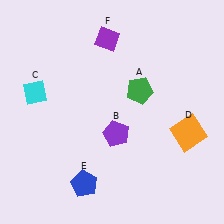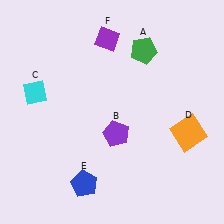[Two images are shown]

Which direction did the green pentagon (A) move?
The green pentagon (A) moved up.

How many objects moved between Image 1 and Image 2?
1 object moved between the two images.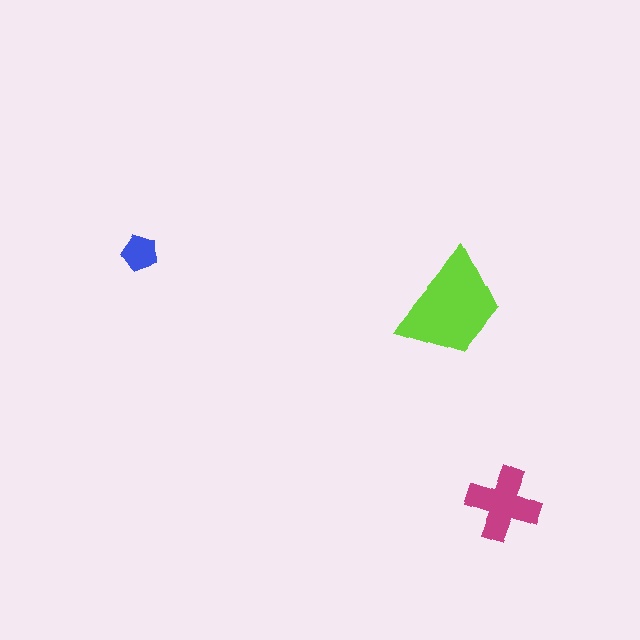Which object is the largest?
The lime trapezoid.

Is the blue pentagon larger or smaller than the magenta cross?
Smaller.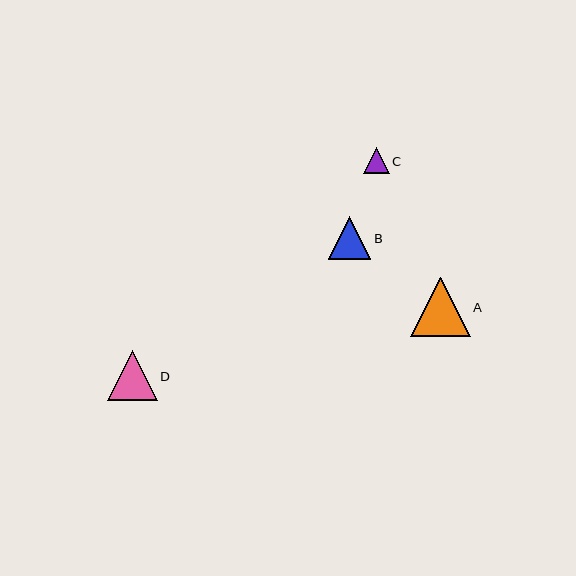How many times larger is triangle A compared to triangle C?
Triangle A is approximately 2.3 times the size of triangle C.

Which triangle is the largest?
Triangle A is the largest with a size of approximately 59 pixels.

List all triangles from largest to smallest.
From largest to smallest: A, D, B, C.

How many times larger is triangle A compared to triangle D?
Triangle A is approximately 1.2 times the size of triangle D.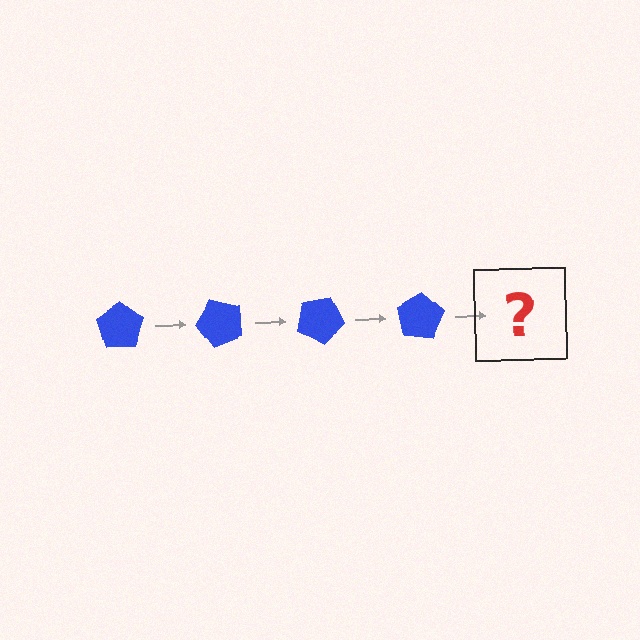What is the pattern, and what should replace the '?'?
The pattern is that the pentagon rotates 50 degrees each step. The '?' should be a blue pentagon rotated 200 degrees.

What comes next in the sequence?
The next element should be a blue pentagon rotated 200 degrees.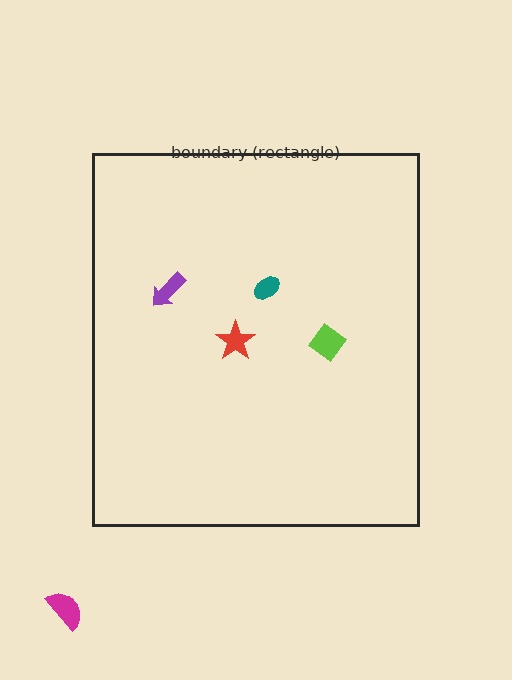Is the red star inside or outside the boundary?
Inside.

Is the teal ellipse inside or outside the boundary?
Inside.